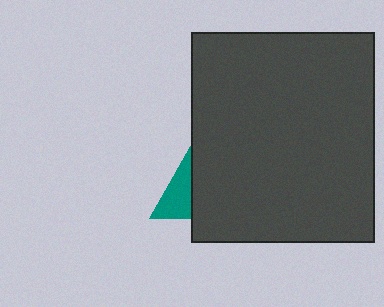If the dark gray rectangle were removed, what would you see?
You would see the complete teal triangle.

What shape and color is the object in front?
The object in front is a dark gray rectangle.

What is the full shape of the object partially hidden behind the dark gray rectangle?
The partially hidden object is a teal triangle.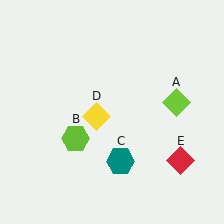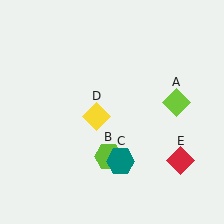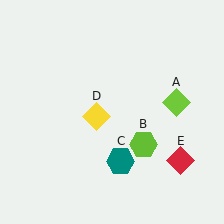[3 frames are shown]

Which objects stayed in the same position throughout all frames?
Lime diamond (object A) and teal hexagon (object C) and yellow diamond (object D) and red diamond (object E) remained stationary.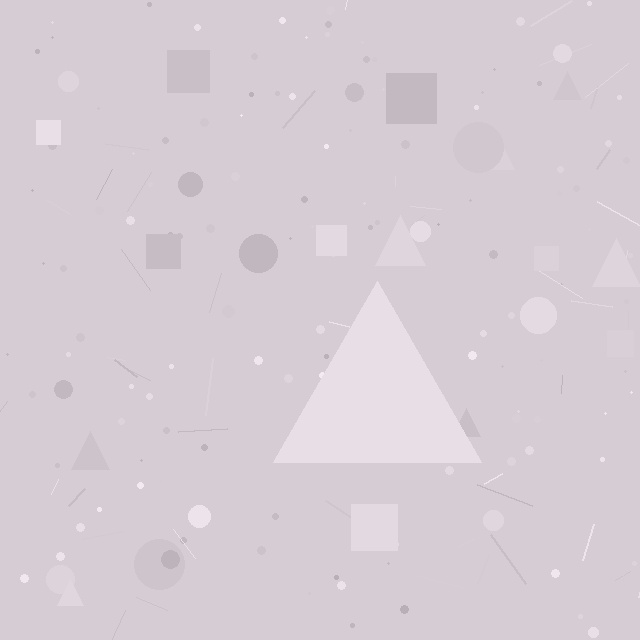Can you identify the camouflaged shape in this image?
The camouflaged shape is a triangle.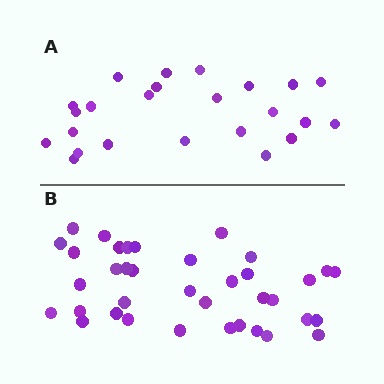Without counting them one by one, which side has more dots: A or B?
Region B (the bottom region) has more dots.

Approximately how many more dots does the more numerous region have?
Region B has approximately 15 more dots than region A.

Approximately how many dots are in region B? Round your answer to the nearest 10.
About 40 dots. (The exact count is 37, which rounds to 40.)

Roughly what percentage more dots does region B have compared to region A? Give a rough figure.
About 55% more.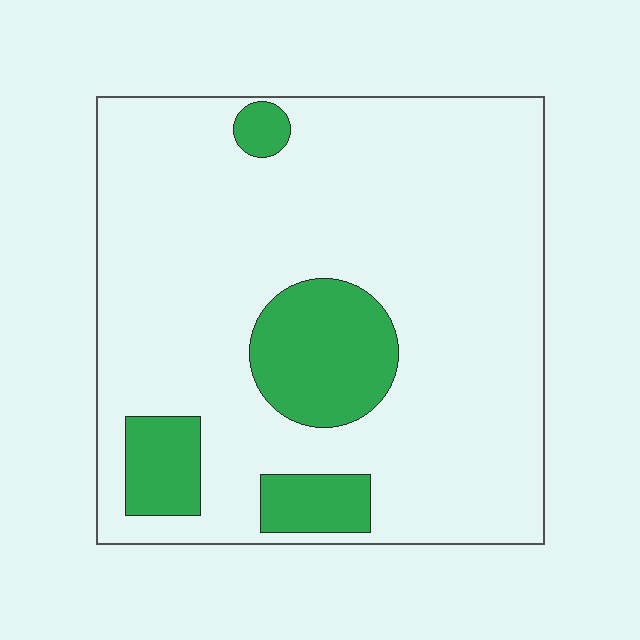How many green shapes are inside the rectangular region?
4.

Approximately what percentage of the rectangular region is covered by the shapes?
Approximately 15%.